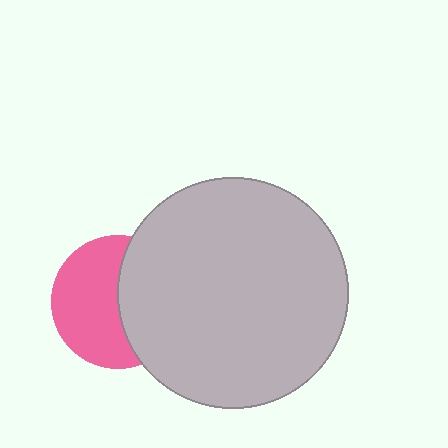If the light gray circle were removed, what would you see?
You would see the complete pink circle.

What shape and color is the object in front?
The object in front is a light gray circle.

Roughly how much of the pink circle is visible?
About half of it is visible (roughly 56%).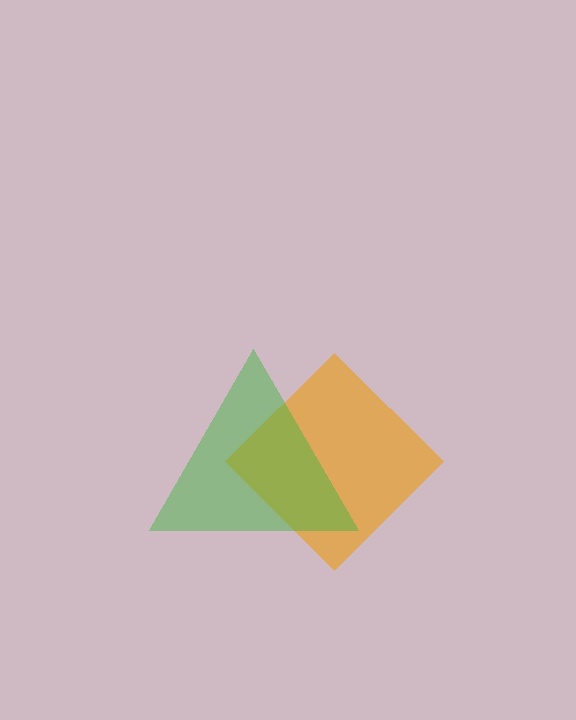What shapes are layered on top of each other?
The layered shapes are: an orange diamond, a green triangle.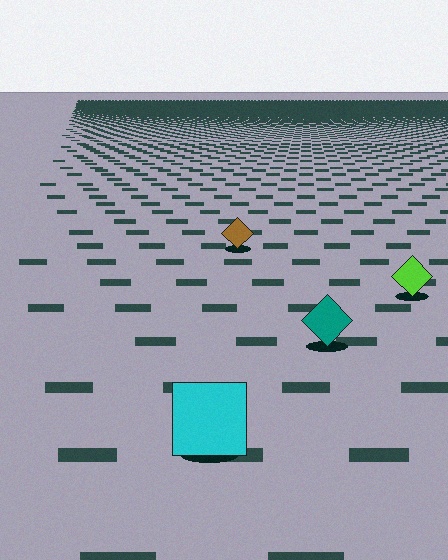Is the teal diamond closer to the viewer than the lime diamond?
Yes. The teal diamond is closer — you can tell from the texture gradient: the ground texture is coarser near it.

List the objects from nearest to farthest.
From nearest to farthest: the cyan square, the teal diamond, the lime diamond, the brown diamond.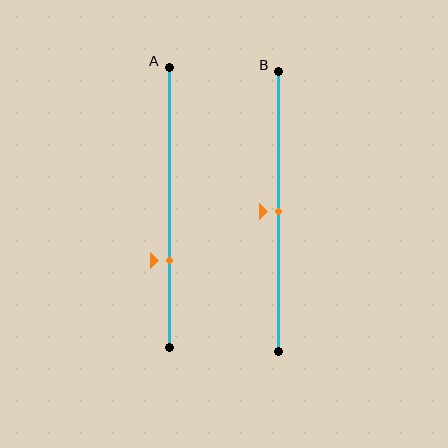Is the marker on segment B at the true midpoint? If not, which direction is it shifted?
Yes, the marker on segment B is at the true midpoint.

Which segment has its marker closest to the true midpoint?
Segment B has its marker closest to the true midpoint.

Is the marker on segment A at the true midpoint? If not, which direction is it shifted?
No, the marker on segment A is shifted downward by about 19% of the segment length.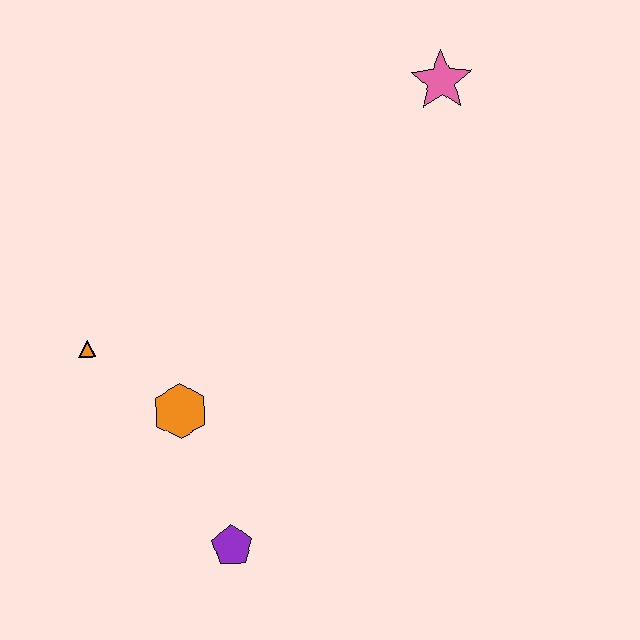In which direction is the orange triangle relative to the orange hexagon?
The orange triangle is to the left of the orange hexagon.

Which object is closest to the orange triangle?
The orange hexagon is closest to the orange triangle.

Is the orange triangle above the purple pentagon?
Yes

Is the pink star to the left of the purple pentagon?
No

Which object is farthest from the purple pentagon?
The pink star is farthest from the purple pentagon.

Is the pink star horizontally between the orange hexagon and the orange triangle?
No